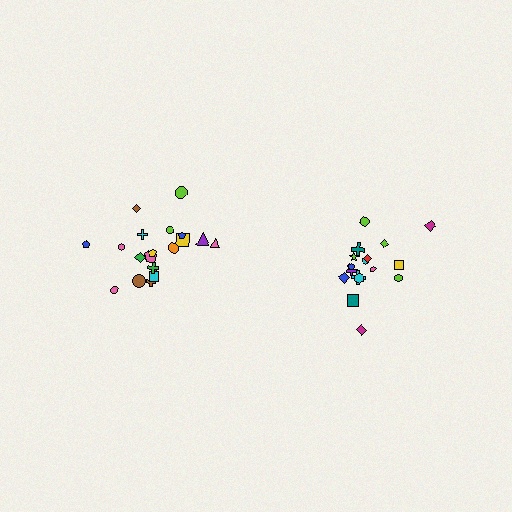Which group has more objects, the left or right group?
The left group.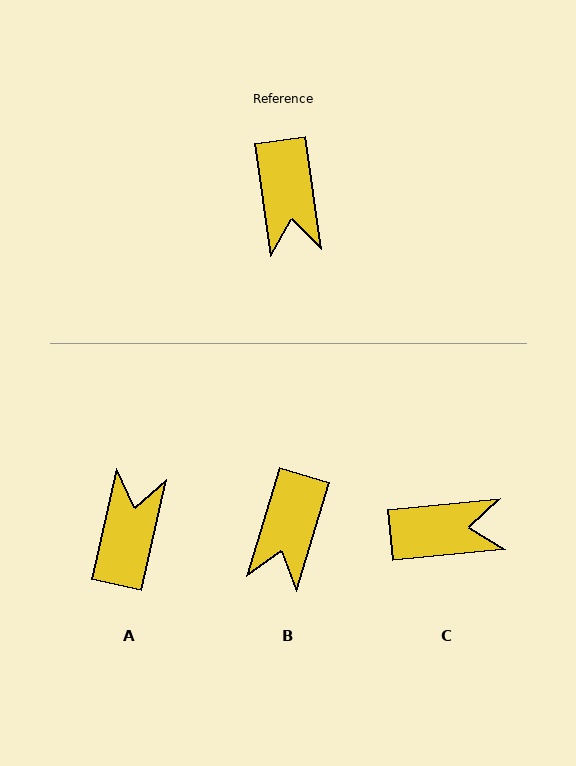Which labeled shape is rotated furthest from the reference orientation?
A, about 159 degrees away.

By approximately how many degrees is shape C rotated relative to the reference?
Approximately 87 degrees counter-clockwise.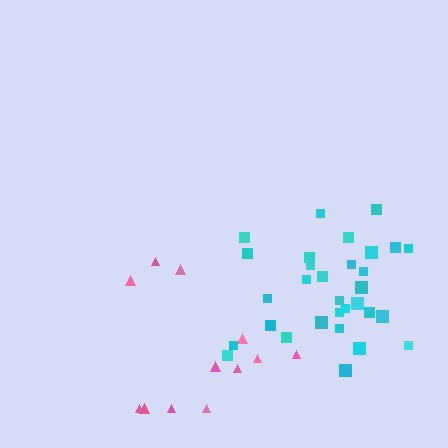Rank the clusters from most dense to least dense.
cyan, pink.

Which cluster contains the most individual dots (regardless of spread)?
Cyan (31).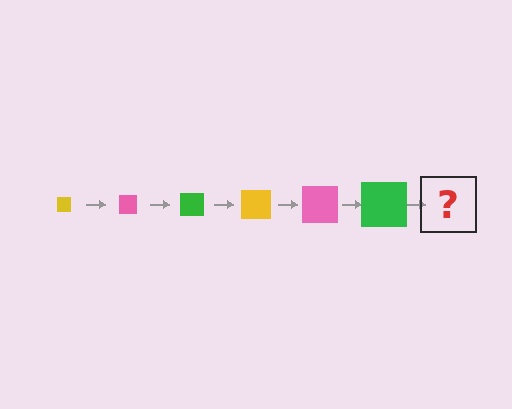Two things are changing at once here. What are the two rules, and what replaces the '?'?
The two rules are that the square grows larger each step and the color cycles through yellow, pink, and green. The '?' should be a yellow square, larger than the previous one.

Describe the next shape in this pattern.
It should be a yellow square, larger than the previous one.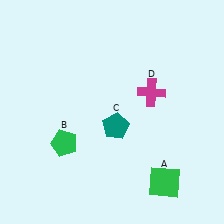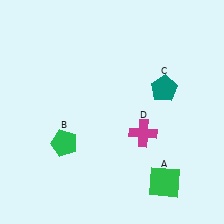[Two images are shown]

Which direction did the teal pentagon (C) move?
The teal pentagon (C) moved right.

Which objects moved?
The objects that moved are: the teal pentagon (C), the magenta cross (D).